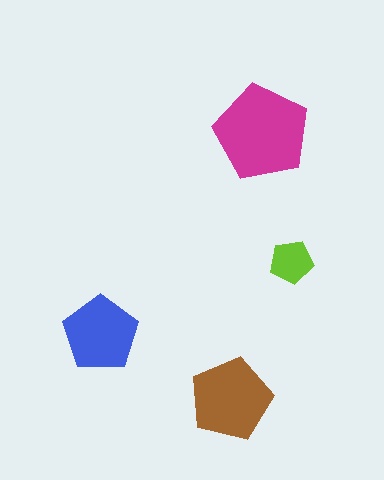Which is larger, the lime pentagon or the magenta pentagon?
The magenta one.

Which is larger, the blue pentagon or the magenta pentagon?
The magenta one.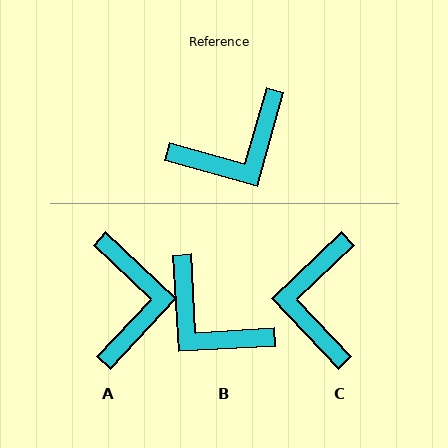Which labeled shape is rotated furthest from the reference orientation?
C, about 121 degrees away.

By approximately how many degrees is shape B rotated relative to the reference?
Approximately 71 degrees clockwise.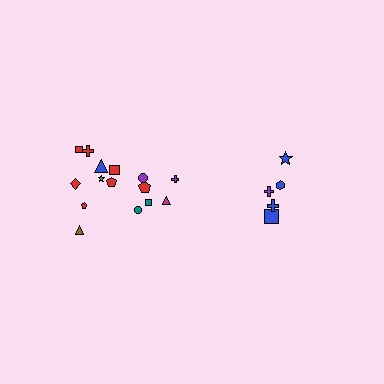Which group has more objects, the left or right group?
The left group.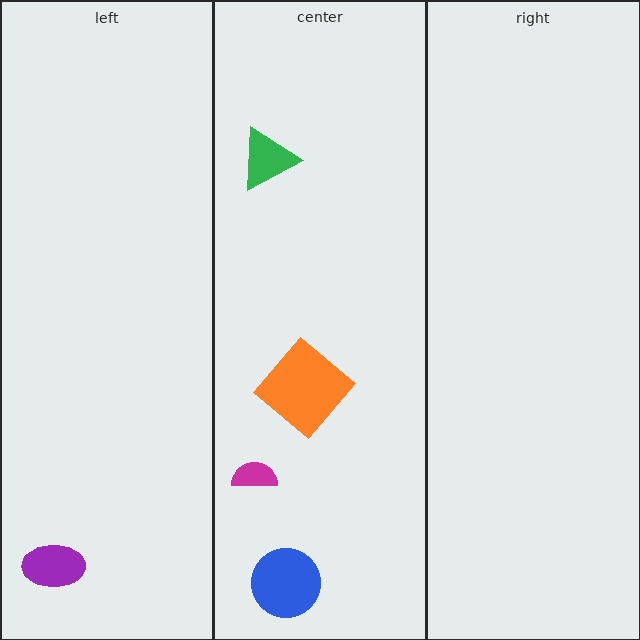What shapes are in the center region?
The green triangle, the orange diamond, the blue circle, the magenta semicircle.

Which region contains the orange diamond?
The center region.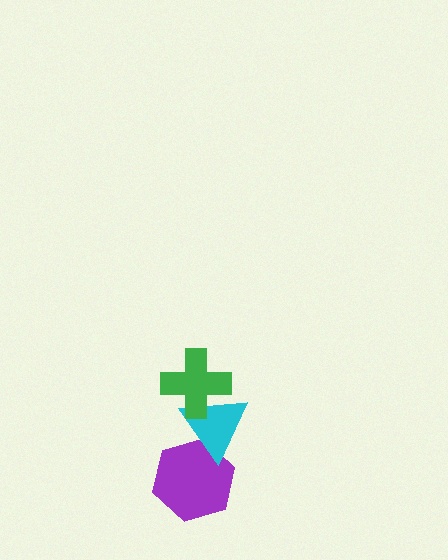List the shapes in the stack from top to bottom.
From top to bottom: the green cross, the cyan triangle, the purple hexagon.